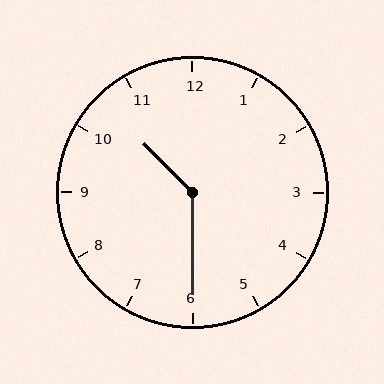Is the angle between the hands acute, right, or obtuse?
It is obtuse.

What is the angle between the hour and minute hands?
Approximately 135 degrees.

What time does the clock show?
10:30.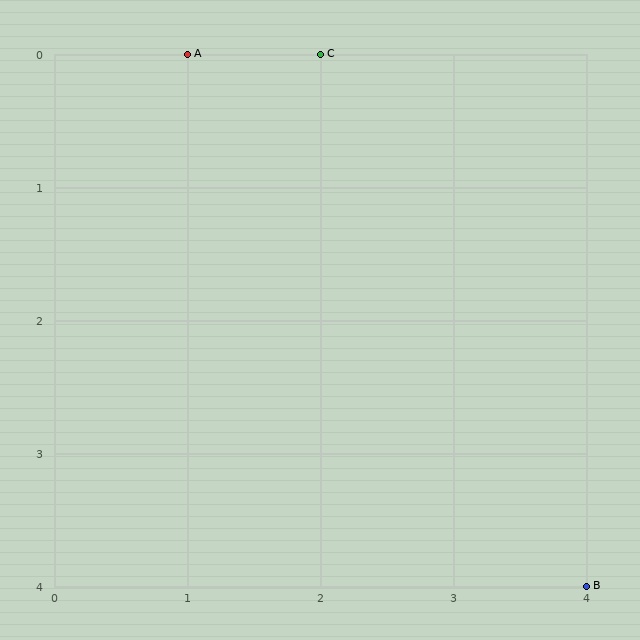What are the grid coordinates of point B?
Point B is at grid coordinates (4, 4).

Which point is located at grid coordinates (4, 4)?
Point B is at (4, 4).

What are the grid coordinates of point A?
Point A is at grid coordinates (1, 0).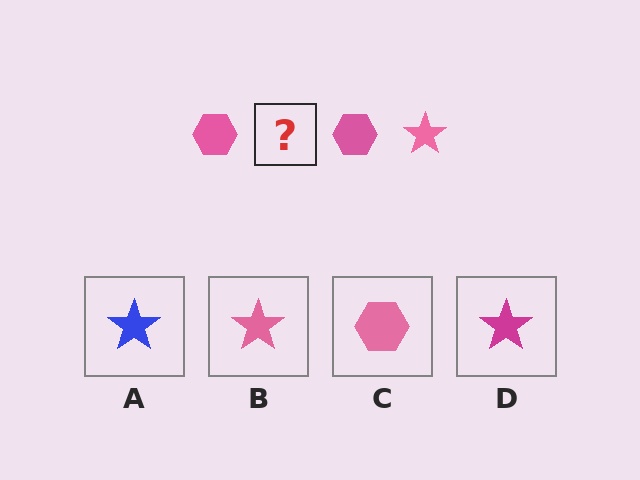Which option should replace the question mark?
Option B.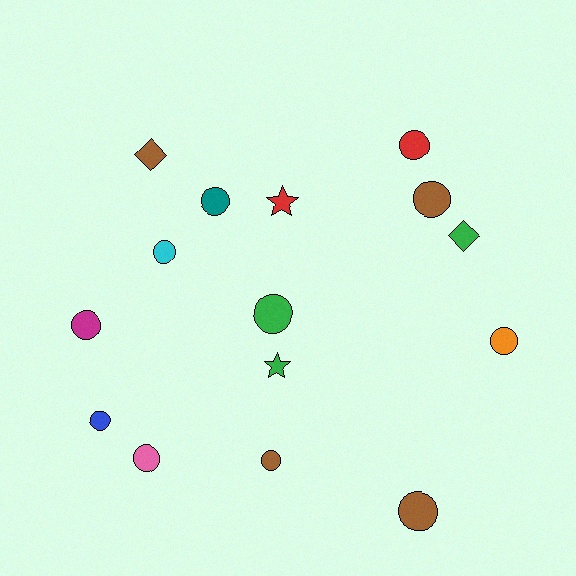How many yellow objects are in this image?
There are no yellow objects.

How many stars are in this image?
There are 2 stars.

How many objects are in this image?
There are 15 objects.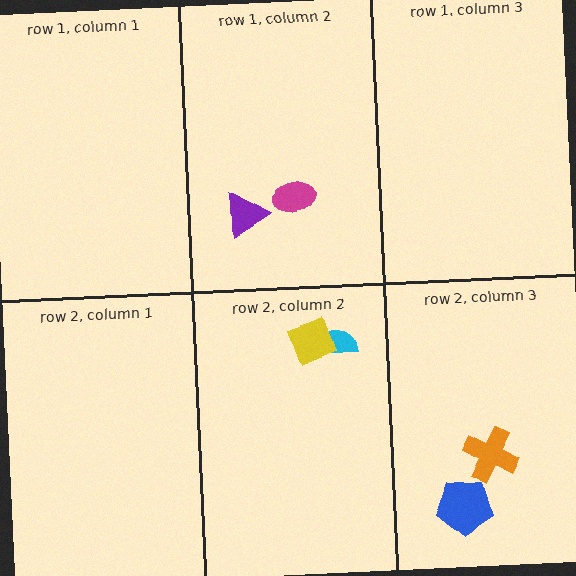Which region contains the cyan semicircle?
The row 2, column 2 region.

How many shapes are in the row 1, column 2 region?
2.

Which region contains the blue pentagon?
The row 2, column 3 region.